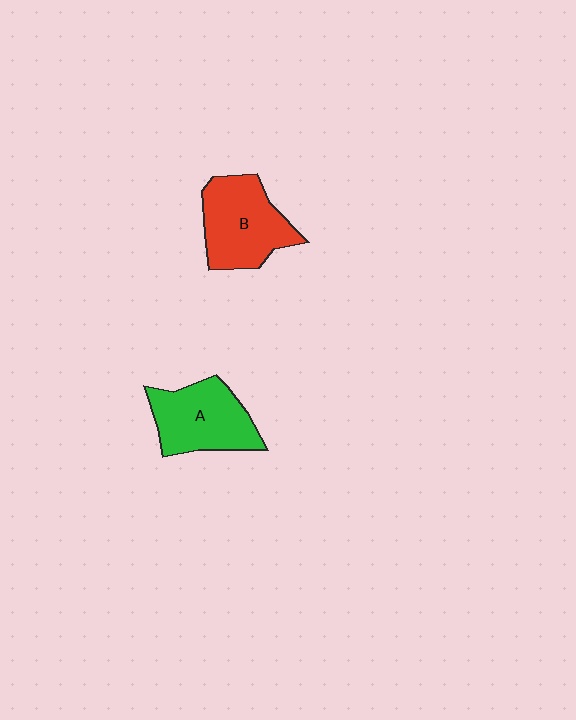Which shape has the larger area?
Shape B (red).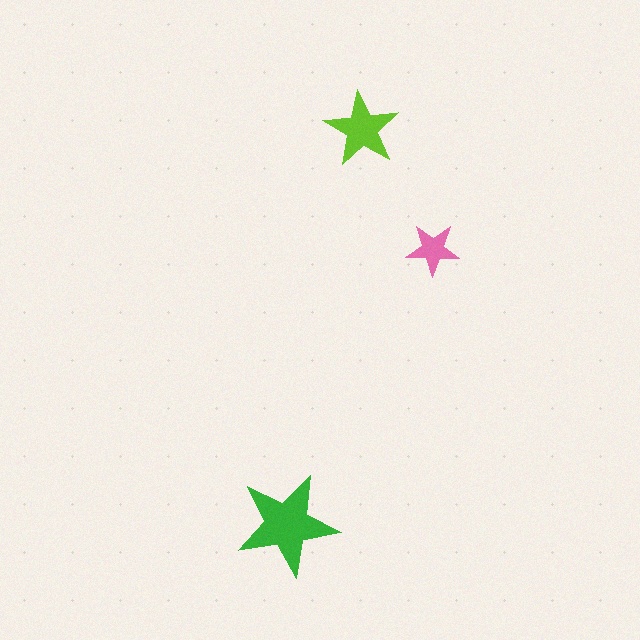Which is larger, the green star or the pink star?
The green one.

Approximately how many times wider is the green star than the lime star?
About 1.5 times wider.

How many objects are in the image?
There are 3 objects in the image.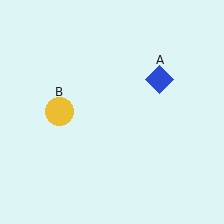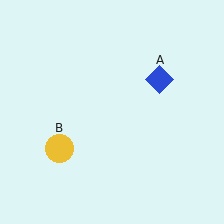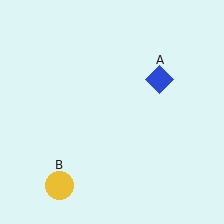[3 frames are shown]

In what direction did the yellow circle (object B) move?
The yellow circle (object B) moved down.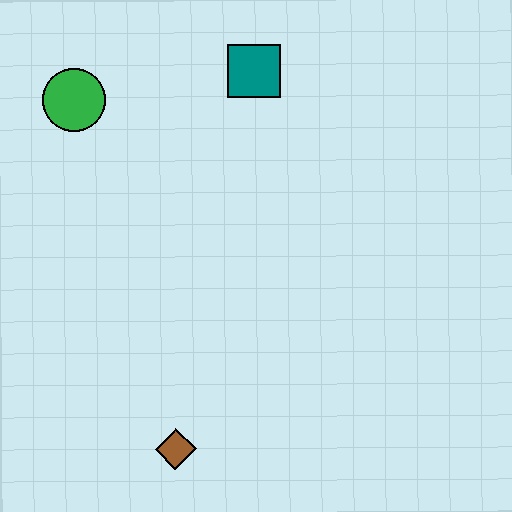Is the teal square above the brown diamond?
Yes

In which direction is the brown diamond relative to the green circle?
The brown diamond is below the green circle.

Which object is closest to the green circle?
The teal square is closest to the green circle.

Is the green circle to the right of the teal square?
No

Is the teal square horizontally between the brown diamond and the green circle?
No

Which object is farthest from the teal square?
The brown diamond is farthest from the teal square.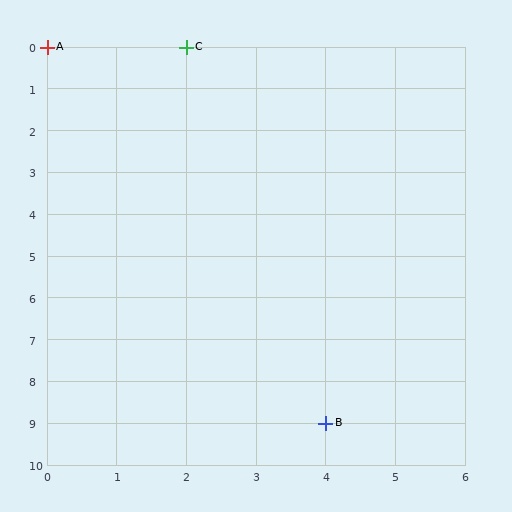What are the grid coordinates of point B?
Point B is at grid coordinates (4, 9).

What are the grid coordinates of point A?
Point A is at grid coordinates (0, 0).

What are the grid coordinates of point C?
Point C is at grid coordinates (2, 0).